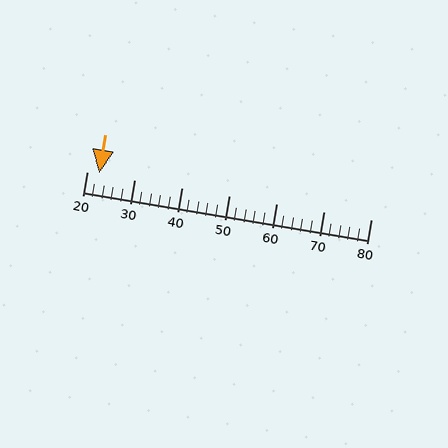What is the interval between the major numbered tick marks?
The major tick marks are spaced 10 units apart.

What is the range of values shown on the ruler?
The ruler shows values from 20 to 80.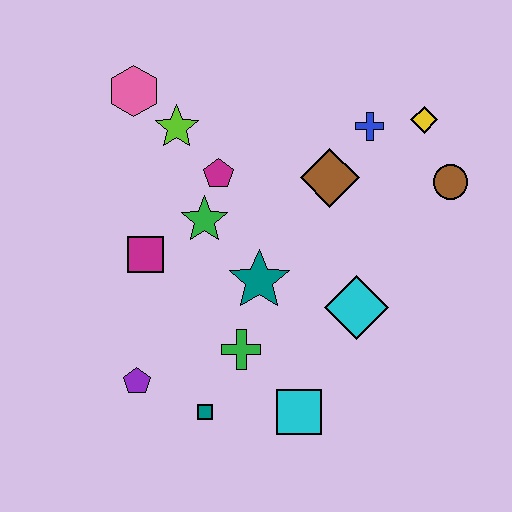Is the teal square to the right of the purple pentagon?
Yes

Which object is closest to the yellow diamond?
The blue cross is closest to the yellow diamond.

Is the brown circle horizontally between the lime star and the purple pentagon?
No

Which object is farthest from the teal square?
The yellow diamond is farthest from the teal square.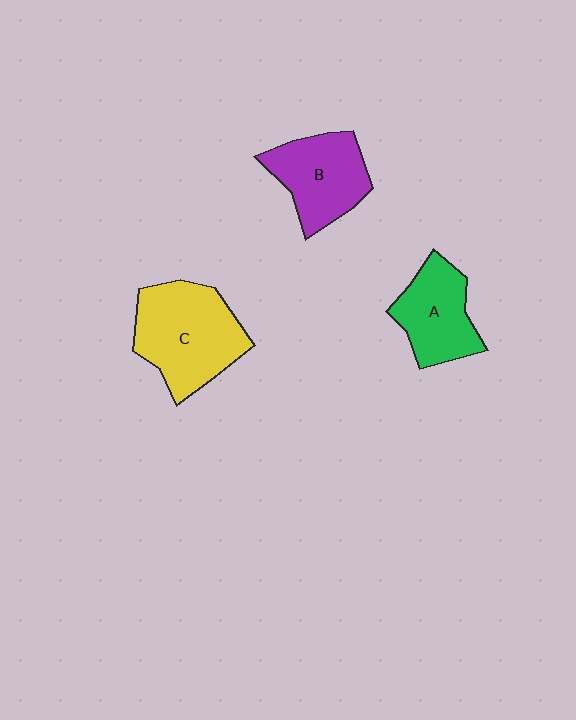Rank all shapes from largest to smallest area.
From largest to smallest: C (yellow), B (purple), A (green).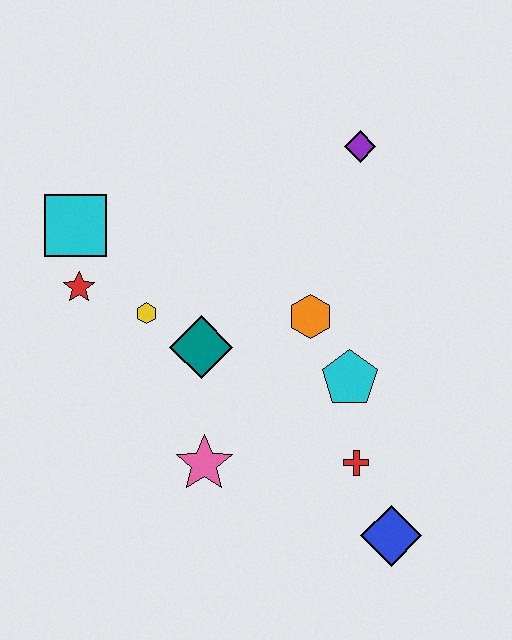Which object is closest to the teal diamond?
The yellow hexagon is closest to the teal diamond.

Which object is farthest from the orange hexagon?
The cyan square is farthest from the orange hexagon.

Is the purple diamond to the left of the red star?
No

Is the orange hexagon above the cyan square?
No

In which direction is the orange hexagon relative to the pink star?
The orange hexagon is above the pink star.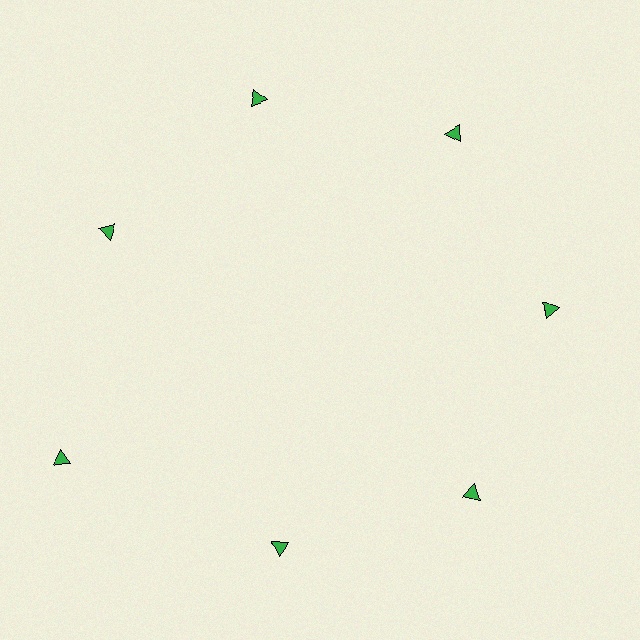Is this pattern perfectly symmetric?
No. The 7 green triangles are arranged in a ring, but one element near the 8 o'clock position is pushed outward from the center, breaking the 7-fold rotational symmetry.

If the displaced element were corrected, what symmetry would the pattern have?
It would have 7-fold rotational symmetry — the pattern would map onto itself every 51 degrees.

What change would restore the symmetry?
The symmetry would be restored by moving it inward, back onto the ring so that all 7 triangles sit at equal angles and equal distance from the center.